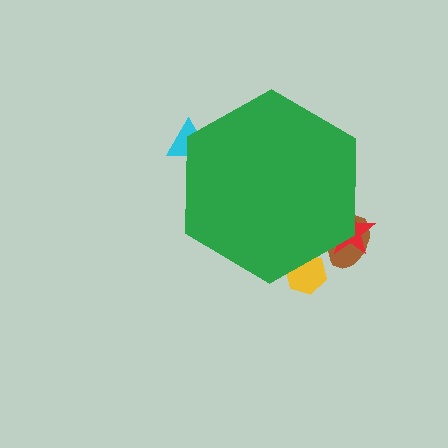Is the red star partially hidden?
Yes, the red star is partially hidden behind the green hexagon.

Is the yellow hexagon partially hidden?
Yes, the yellow hexagon is partially hidden behind the green hexagon.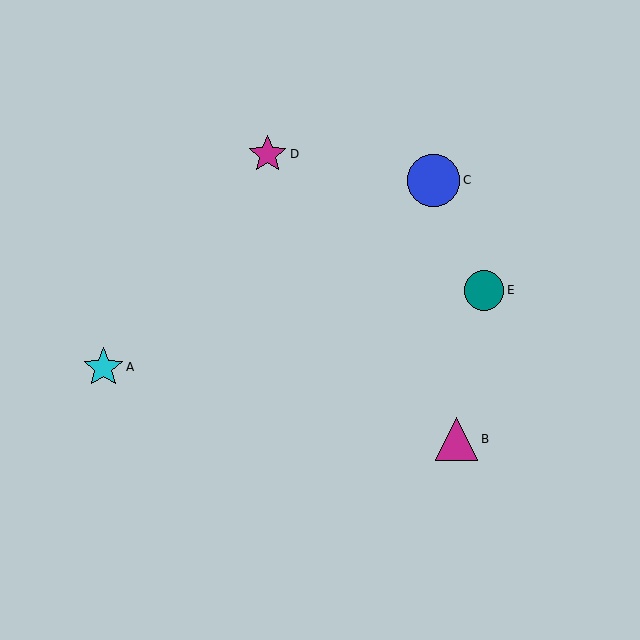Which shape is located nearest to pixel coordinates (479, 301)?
The teal circle (labeled E) at (484, 290) is nearest to that location.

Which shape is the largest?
The blue circle (labeled C) is the largest.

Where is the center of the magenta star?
The center of the magenta star is at (268, 155).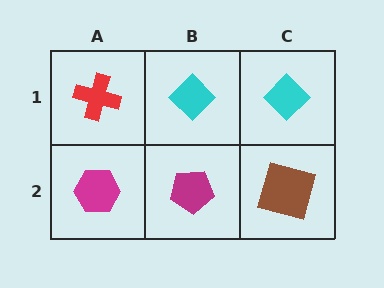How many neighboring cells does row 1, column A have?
2.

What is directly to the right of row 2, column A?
A magenta pentagon.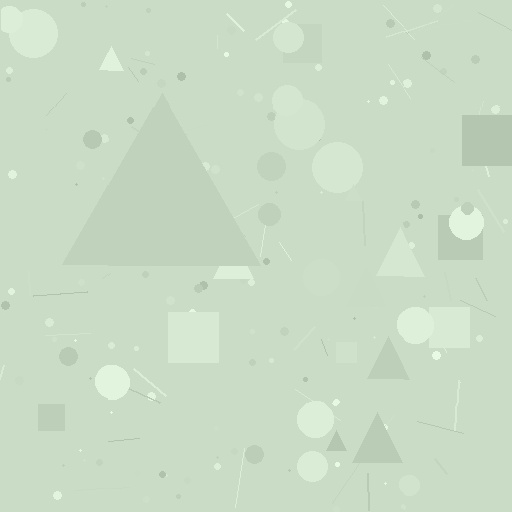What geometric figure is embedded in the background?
A triangle is embedded in the background.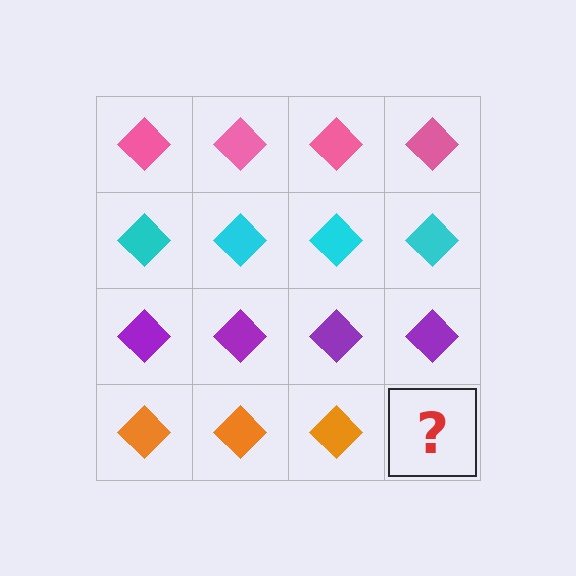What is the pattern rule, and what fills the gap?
The rule is that each row has a consistent color. The gap should be filled with an orange diamond.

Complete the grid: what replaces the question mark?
The question mark should be replaced with an orange diamond.